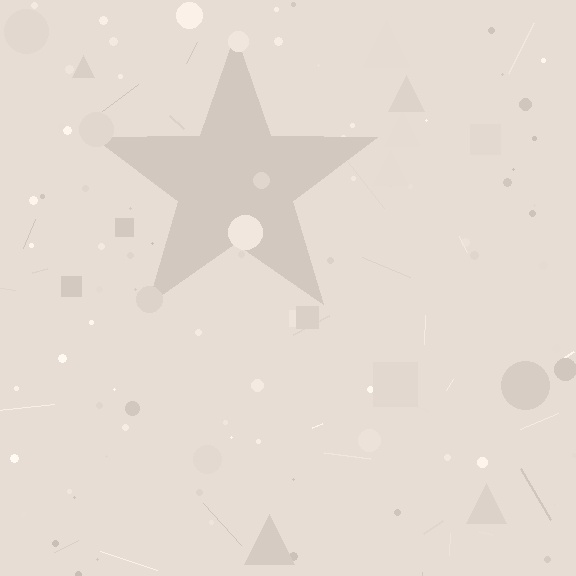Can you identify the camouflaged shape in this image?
The camouflaged shape is a star.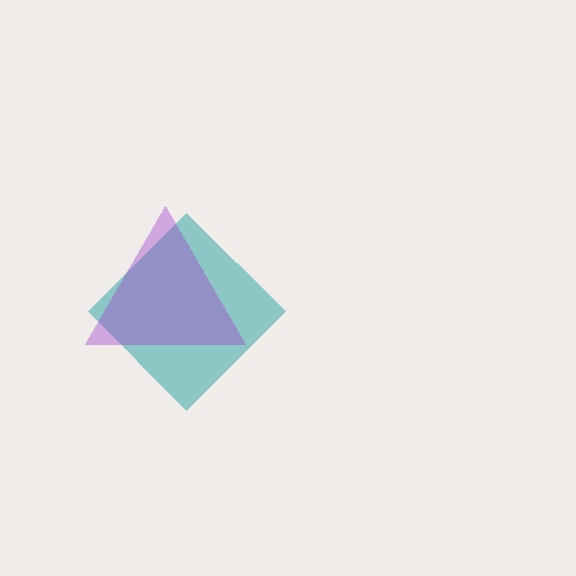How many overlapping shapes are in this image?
There are 2 overlapping shapes in the image.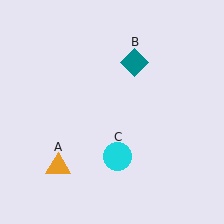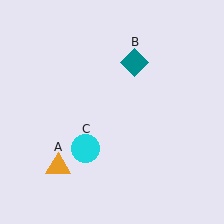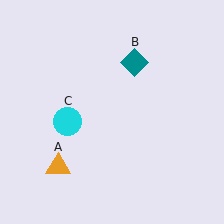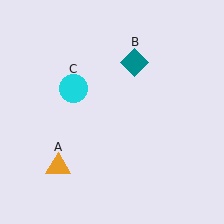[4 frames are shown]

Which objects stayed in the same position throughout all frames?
Orange triangle (object A) and teal diamond (object B) remained stationary.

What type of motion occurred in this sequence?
The cyan circle (object C) rotated clockwise around the center of the scene.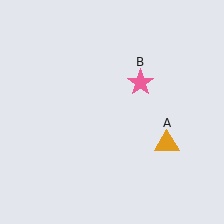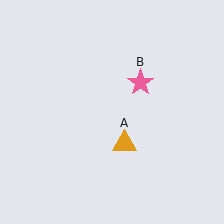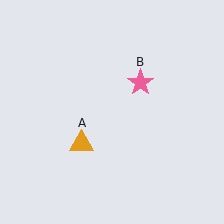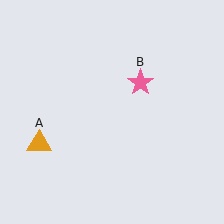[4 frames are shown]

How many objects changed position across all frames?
1 object changed position: orange triangle (object A).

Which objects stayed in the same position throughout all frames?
Pink star (object B) remained stationary.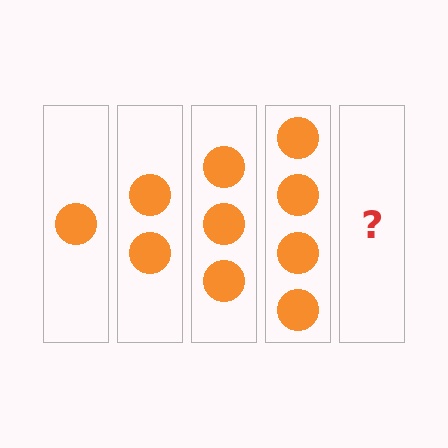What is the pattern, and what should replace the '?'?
The pattern is that each step adds one more circle. The '?' should be 5 circles.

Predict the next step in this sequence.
The next step is 5 circles.